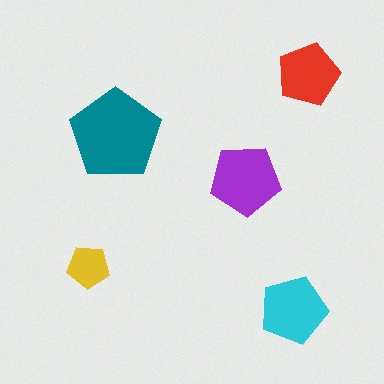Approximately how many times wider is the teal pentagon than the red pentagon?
About 1.5 times wider.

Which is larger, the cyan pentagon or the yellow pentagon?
The cyan one.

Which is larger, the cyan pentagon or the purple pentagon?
The purple one.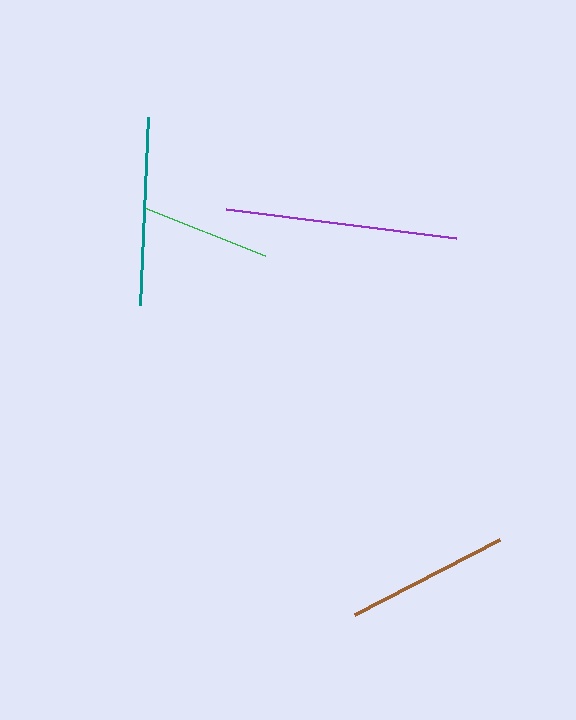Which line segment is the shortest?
The green line is the shortest at approximately 131 pixels.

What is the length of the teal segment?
The teal segment is approximately 188 pixels long.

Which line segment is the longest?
The purple line is the longest at approximately 232 pixels.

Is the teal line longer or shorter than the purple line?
The purple line is longer than the teal line.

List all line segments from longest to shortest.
From longest to shortest: purple, teal, brown, green.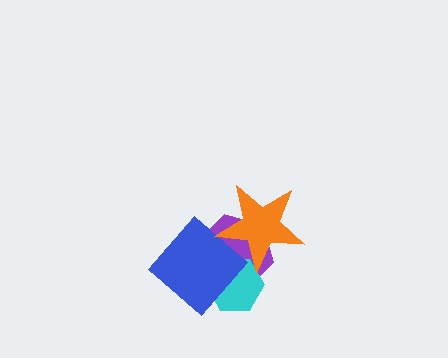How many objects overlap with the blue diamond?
3 objects overlap with the blue diamond.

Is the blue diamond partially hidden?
Yes, it is partially covered by another shape.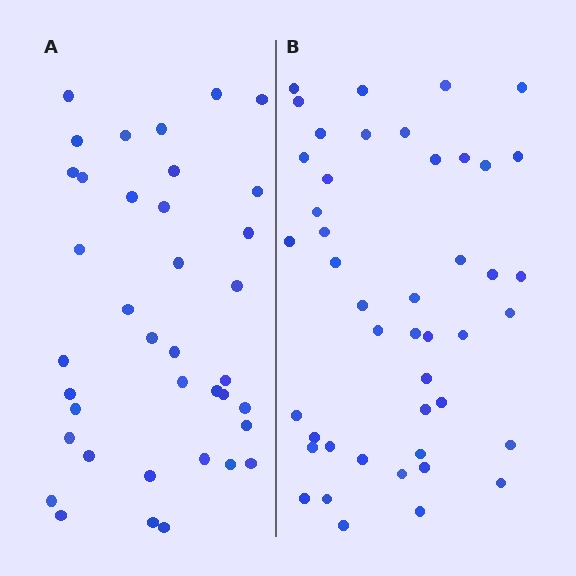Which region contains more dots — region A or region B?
Region B (the right region) has more dots.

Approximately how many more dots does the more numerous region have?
Region B has roughly 8 or so more dots than region A.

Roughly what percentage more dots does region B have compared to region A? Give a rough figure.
About 20% more.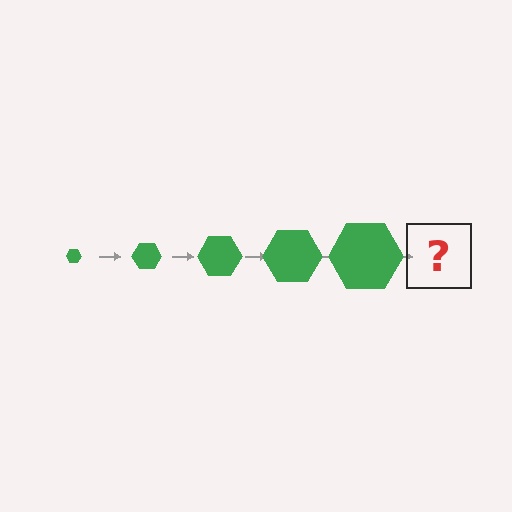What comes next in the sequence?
The next element should be a green hexagon, larger than the previous one.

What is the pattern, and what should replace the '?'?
The pattern is that the hexagon gets progressively larger each step. The '?' should be a green hexagon, larger than the previous one.